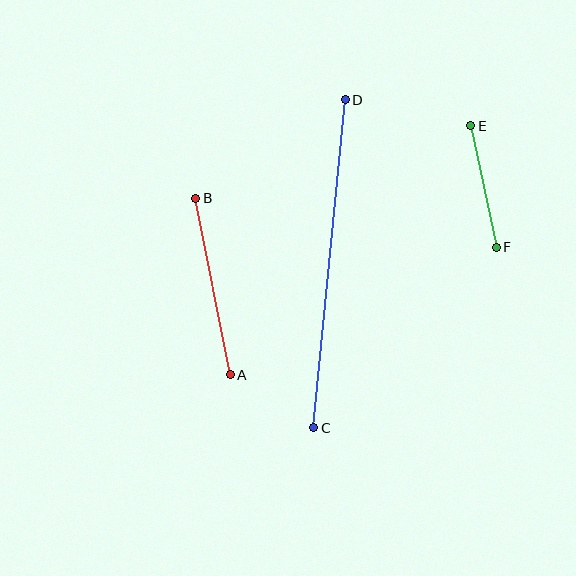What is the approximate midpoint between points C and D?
The midpoint is at approximately (329, 264) pixels.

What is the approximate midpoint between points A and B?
The midpoint is at approximately (213, 287) pixels.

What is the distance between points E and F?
The distance is approximately 125 pixels.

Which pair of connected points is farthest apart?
Points C and D are farthest apart.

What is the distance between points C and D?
The distance is approximately 329 pixels.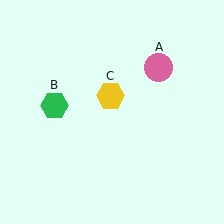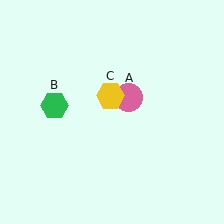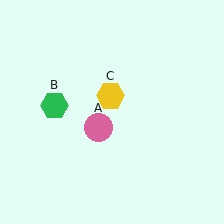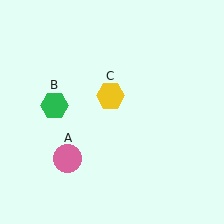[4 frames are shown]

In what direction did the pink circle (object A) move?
The pink circle (object A) moved down and to the left.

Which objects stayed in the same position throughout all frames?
Green hexagon (object B) and yellow hexagon (object C) remained stationary.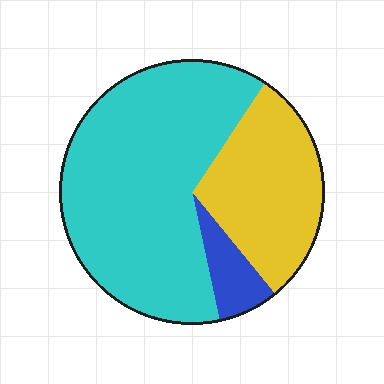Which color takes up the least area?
Blue, at roughly 5%.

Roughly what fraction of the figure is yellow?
Yellow takes up about one third (1/3) of the figure.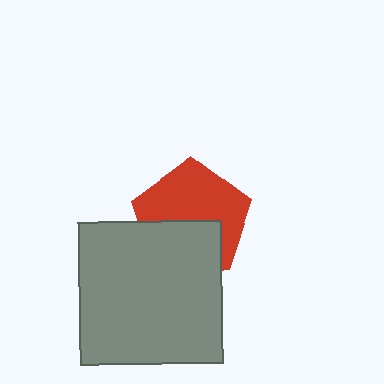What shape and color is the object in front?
The object in front is a gray square.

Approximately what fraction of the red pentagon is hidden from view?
Roughly 41% of the red pentagon is hidden behind the gray square.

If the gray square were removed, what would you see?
You would see the complete red pentagon.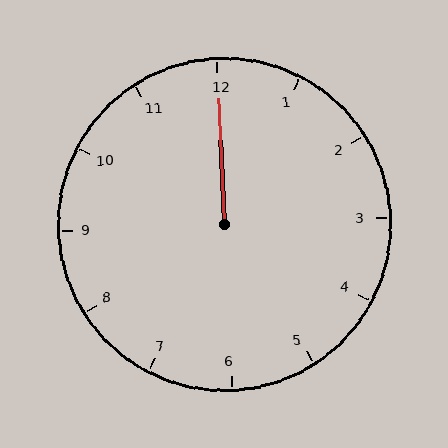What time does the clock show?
12:00.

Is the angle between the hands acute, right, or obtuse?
It is acute.